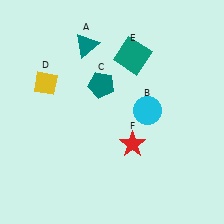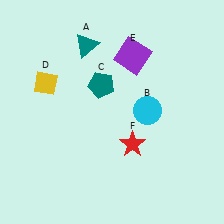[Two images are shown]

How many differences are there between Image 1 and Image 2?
There is 1 difference between the two images.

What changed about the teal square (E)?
In Image 1, E is teal. In Image 2, it changed to purple.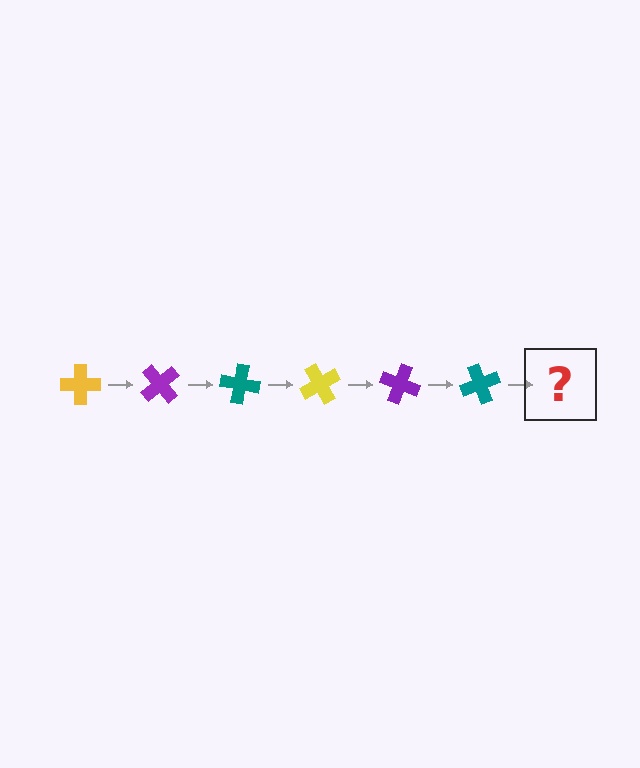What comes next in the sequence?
The next element should be a yellow cross, rotated 300 degrees from the start.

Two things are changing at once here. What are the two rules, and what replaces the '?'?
The two rules are that it rotates 50 degrees each step and the color cycles through yellow, purple, and teal. The '?' should be a yellow cross, rotated 300 degrees from the start.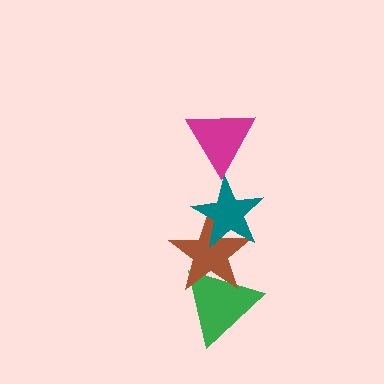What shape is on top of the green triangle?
The brown star is on top of the green triangle.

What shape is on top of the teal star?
The magenta triangle is on top of the teal star.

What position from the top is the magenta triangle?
The magenta triangle is 1st from the top.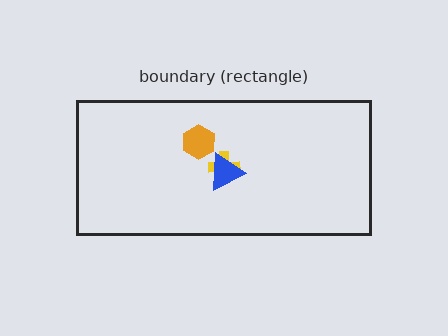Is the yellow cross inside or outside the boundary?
Inside.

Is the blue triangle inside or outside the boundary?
Inside.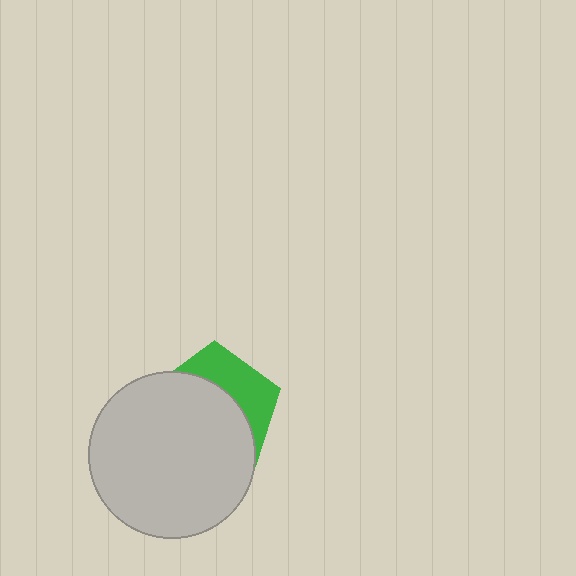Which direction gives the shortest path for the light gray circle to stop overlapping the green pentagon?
Moving toward the lower-left gives the shortest separation.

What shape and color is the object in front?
The object in front is a light gray circle.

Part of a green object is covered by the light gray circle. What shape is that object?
It is a pentagon.